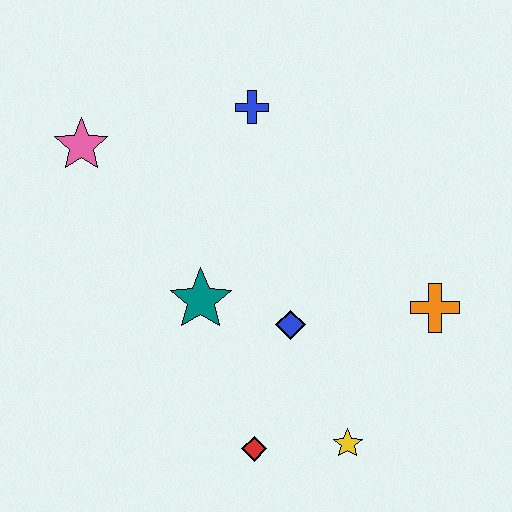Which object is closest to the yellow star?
The red diamond is closest to the yellow star.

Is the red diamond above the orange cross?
No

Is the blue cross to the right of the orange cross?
No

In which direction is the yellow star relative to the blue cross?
The yellow star is below the blue cross.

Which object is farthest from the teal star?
The orange cross is farthest from the teal star.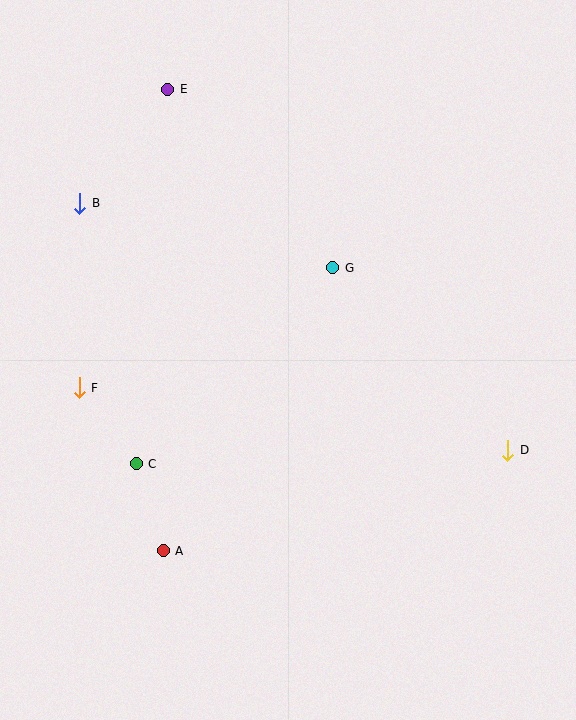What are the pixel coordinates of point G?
Point G is at (333, 268).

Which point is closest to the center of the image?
Point G at (333, 268) is closest to the center.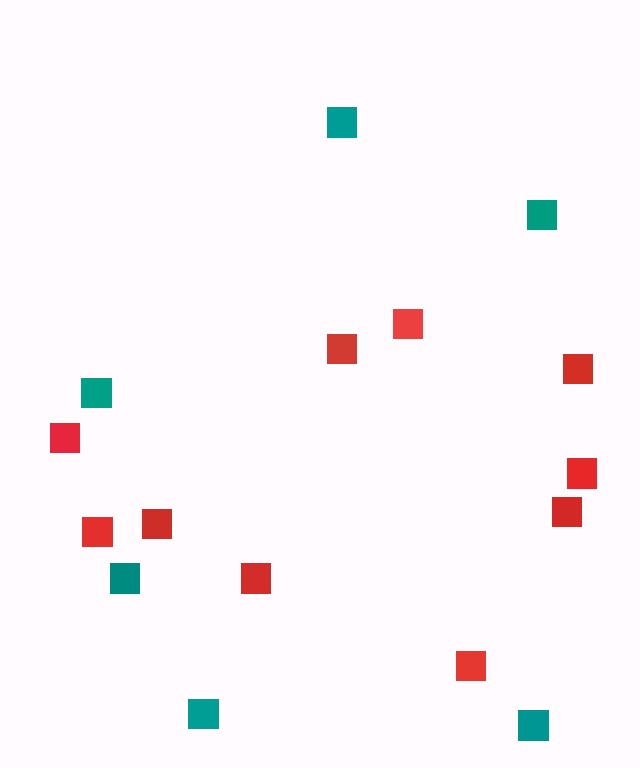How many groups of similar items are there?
There are 2 groups: one group of red squares (10) and one group of teal squares (6).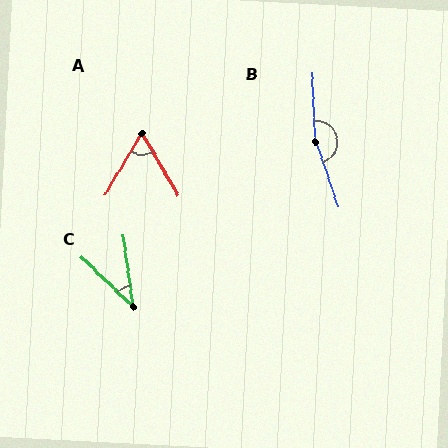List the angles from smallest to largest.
C (38°), A (61°), B (164°).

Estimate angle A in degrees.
Approximately 61 degrees.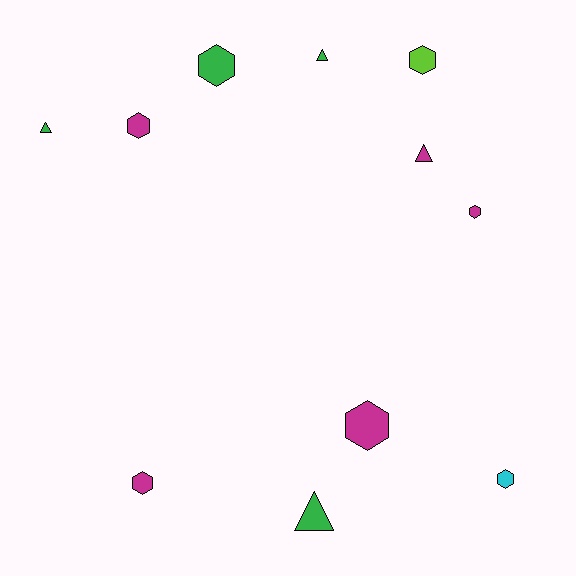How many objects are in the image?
There are 11 objects.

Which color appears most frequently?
Magenta, with 5 objects.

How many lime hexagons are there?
There is 1 lime hexagon.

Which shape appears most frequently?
Hexagon, with 7 objects.